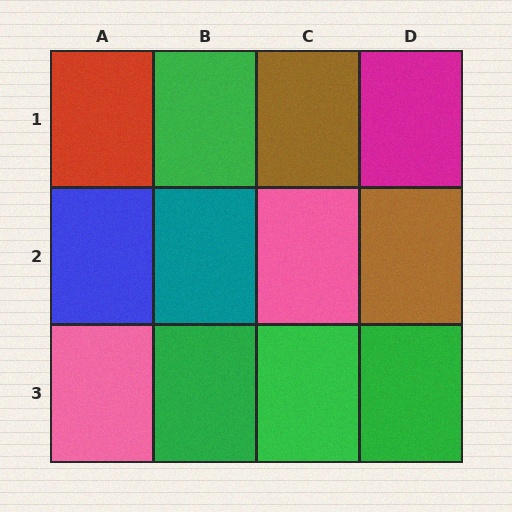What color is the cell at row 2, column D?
Brown.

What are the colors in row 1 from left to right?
Red, green, brown, magenta.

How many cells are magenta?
1 cell is magenta.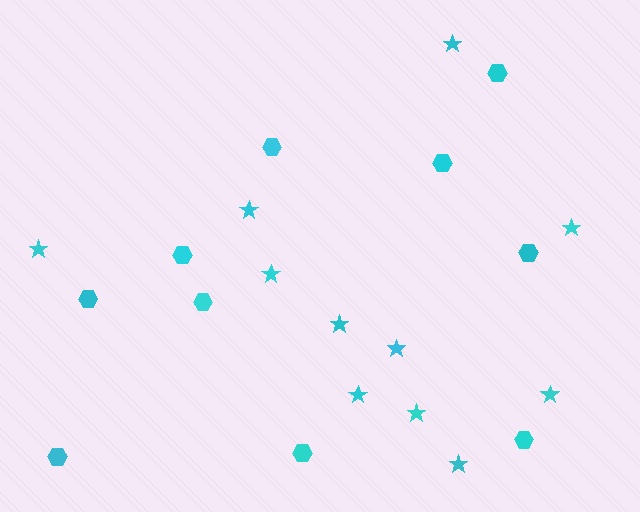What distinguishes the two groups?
There are 2 groups: one group of stars (11) and one group of hexagons (10).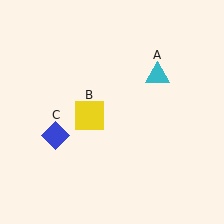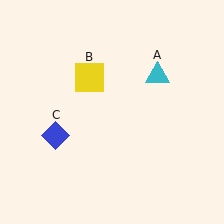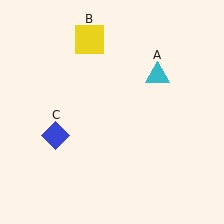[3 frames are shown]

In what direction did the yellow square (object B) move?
The yellow square (object B) moved up.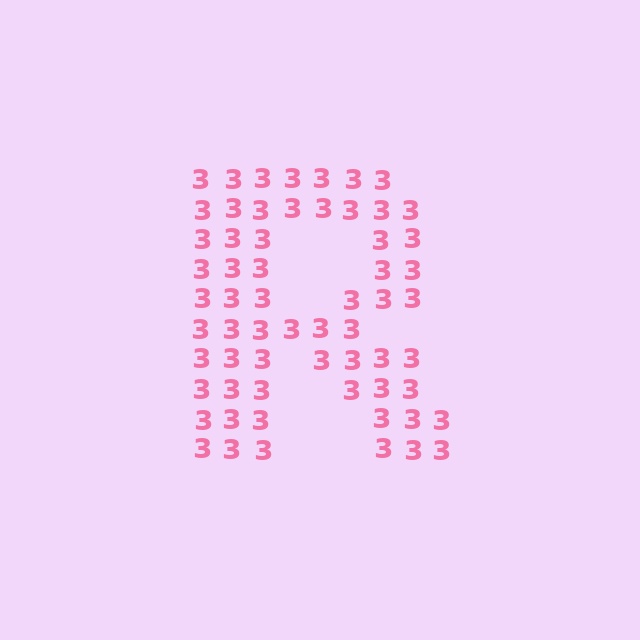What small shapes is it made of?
It is made of small digit 3's.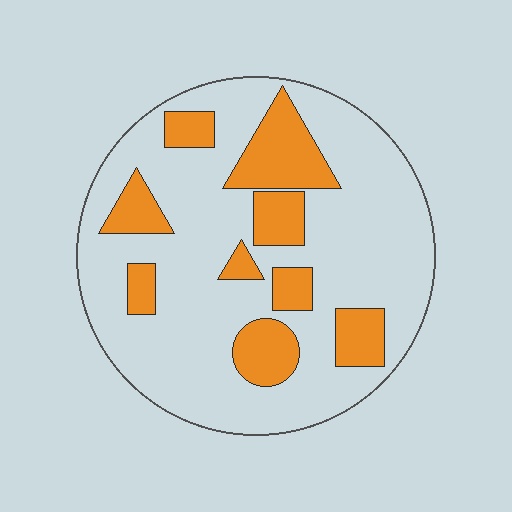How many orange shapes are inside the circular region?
9.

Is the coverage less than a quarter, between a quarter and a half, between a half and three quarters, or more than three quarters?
Less than a quarter.